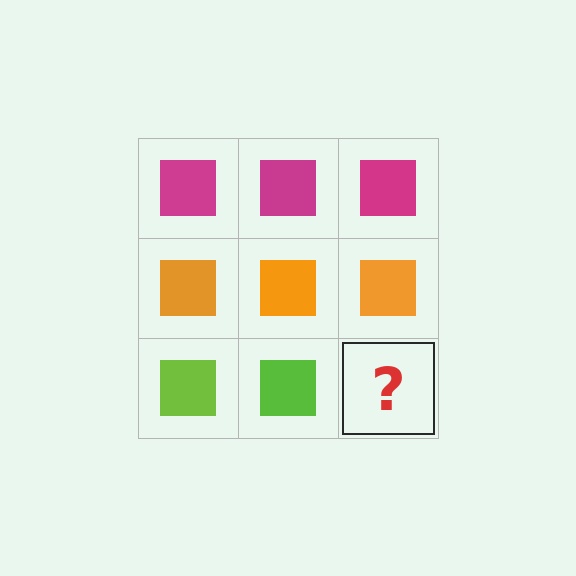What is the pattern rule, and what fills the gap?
The rule is that each row has a consistent color. The gap should be filled with a lime square.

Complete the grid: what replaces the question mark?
The question mark should be replaced with a lime square.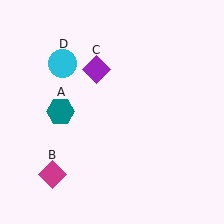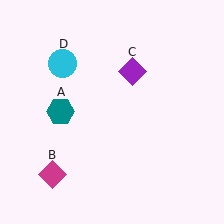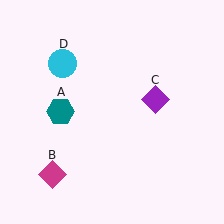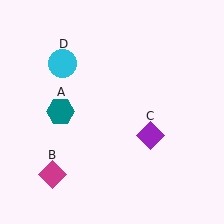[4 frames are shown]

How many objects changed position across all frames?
1 object changed position: purple diamond (object C).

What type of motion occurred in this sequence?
The purple diamond (object C) rotated clockwise around the center of the scene.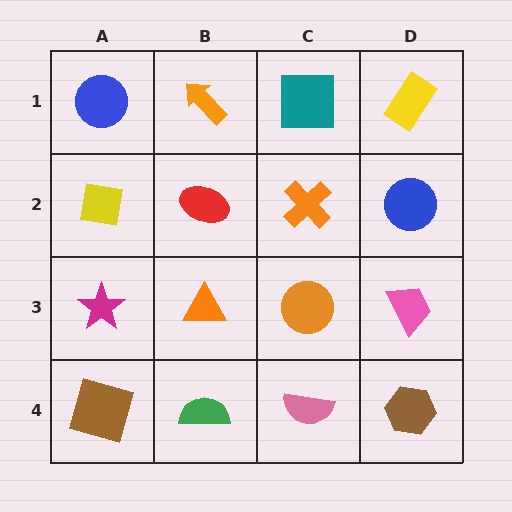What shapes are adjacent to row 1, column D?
A blue circle (row 2, column D), a teal square (row 1, column C).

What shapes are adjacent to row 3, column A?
A yellow square (row 2, column A), a brown square (row 4, column A), an orange triangle (row 3, column B).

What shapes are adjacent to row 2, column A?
A blue circle (row 1, column A), a magenta star (row 3, column A), a red ellipse (row 2, column B).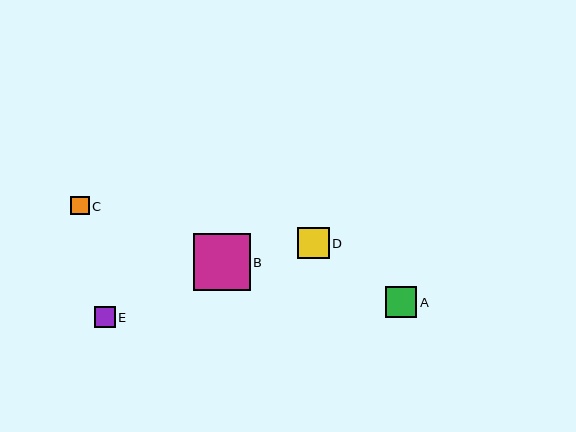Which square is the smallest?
Square C is the smallest with a size of approximately 18 pixels.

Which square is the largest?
Square B is the largest with a size of approximately 57 pixels.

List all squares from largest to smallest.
From largest to smallest: B, D, A, E, C.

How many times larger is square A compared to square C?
Square A is approximately 1.7 times the size of square C.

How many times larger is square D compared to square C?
Square D is approximately 1.7 times the size of square C.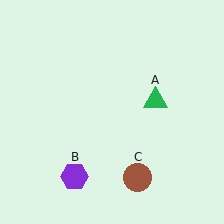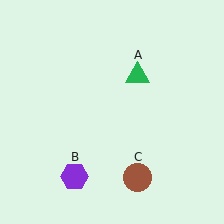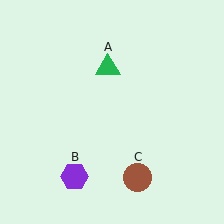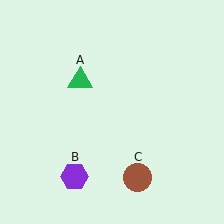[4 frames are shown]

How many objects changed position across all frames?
1 object changed position: green triangle (object A).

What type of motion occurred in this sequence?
The green triangle (object A) rotated counterclockwise around the center of the scene.